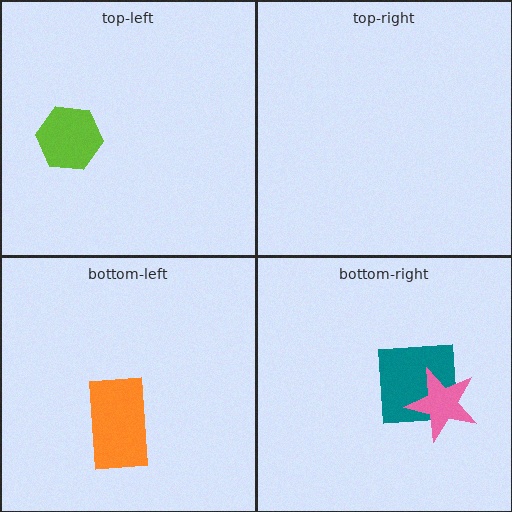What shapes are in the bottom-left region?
The orange rectangle.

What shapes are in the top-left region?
The lime hexagon.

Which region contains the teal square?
The bottom-right region.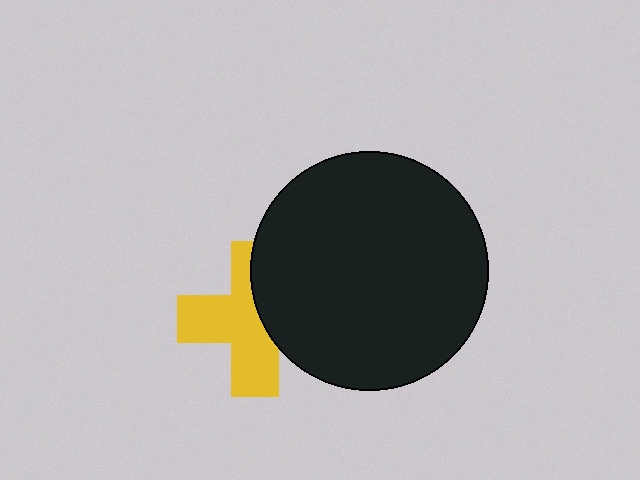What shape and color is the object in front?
The object in front is a black circle.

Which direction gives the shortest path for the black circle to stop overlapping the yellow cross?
Moving right gives the shortest separation.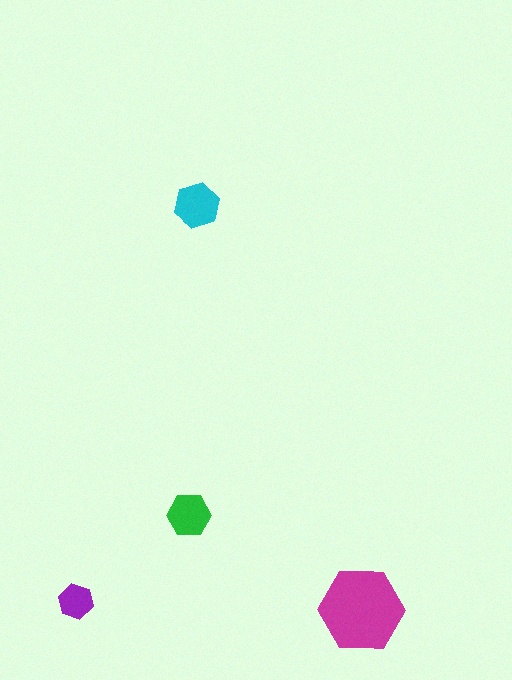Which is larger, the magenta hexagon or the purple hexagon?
The magenta one.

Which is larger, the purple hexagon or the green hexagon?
The green one.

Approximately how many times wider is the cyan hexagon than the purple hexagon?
About 1.5 times wider.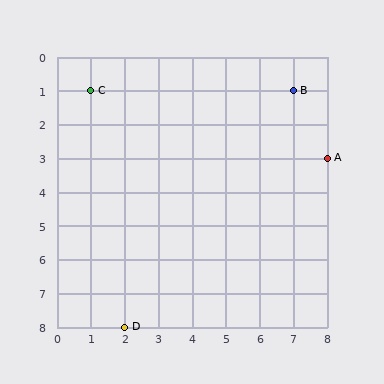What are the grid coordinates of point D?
Point D is at grid coordinates (2, 8).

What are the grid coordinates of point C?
Point C is at grid coordinates (1, 1).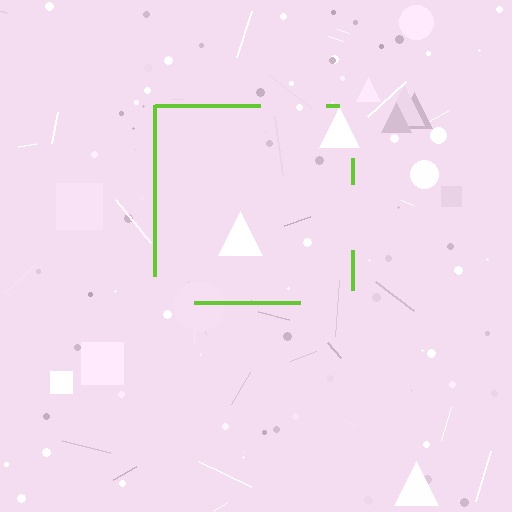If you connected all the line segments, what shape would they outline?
They would outline a square.